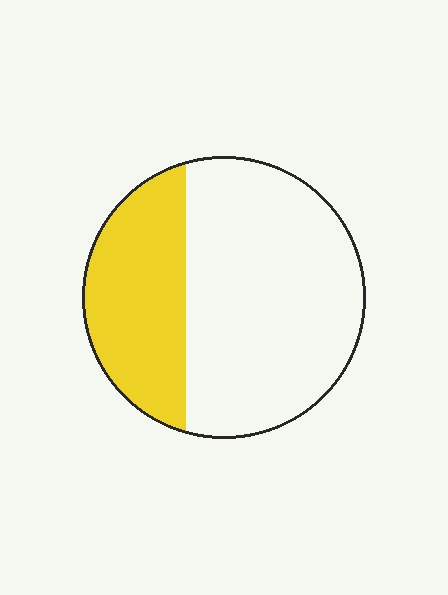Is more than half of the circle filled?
No.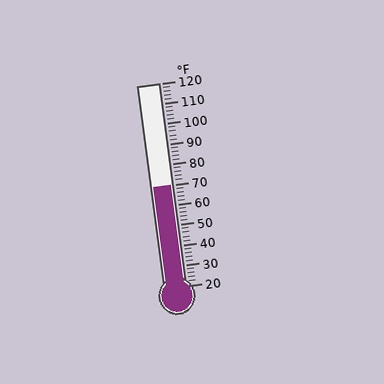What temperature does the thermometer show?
The thermometer shows approximately 70°F.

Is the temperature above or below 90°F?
The temperature is below 90°F.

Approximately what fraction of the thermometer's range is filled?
The thermometer is filled to approximately 50% of its range.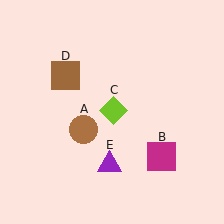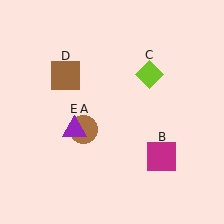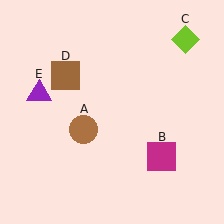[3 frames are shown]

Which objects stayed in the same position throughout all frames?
Brown circle (object A) and magenta square (object B) and brown square (object D) remained stationary.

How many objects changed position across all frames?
2 objects changed position: lime diamond (object C), purple triangle (object E).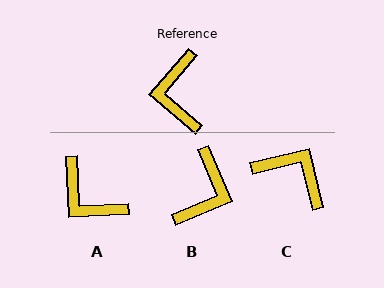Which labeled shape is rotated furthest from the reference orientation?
B, about 153 degrees away.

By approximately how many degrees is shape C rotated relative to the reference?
Approximately 126 degrees clockwise.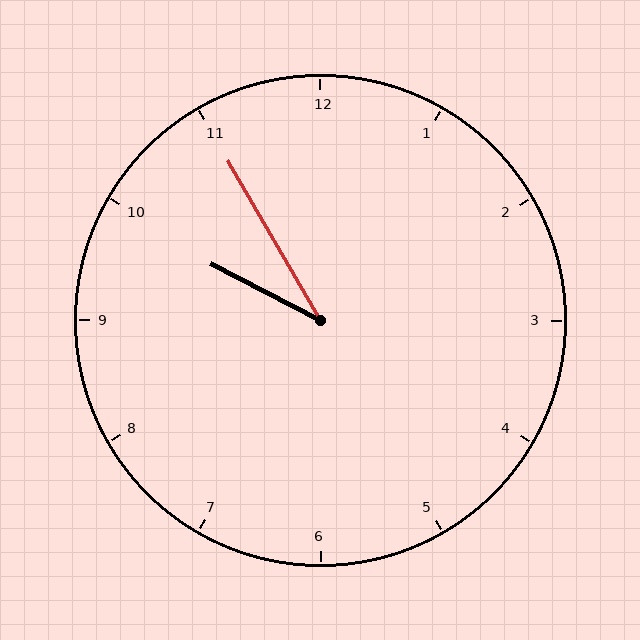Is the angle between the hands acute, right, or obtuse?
It is acute.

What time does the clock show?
9:55.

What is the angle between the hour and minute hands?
Approximately 32 degrees.